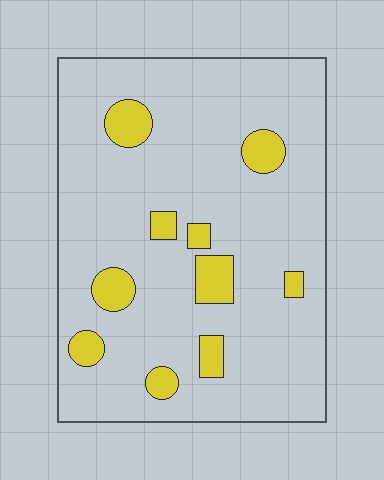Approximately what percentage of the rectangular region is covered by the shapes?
Approximately 10%.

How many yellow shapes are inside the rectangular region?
10.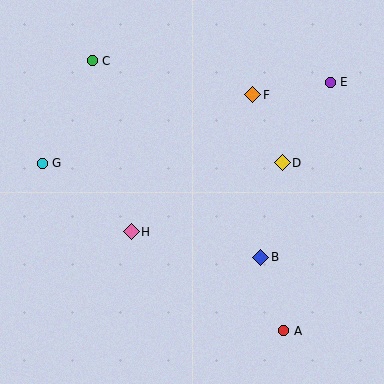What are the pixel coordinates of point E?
Point E is at (330, 82).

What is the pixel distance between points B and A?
The distance between B and A is 77 pixels.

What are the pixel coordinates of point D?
Point D is at (282, 163).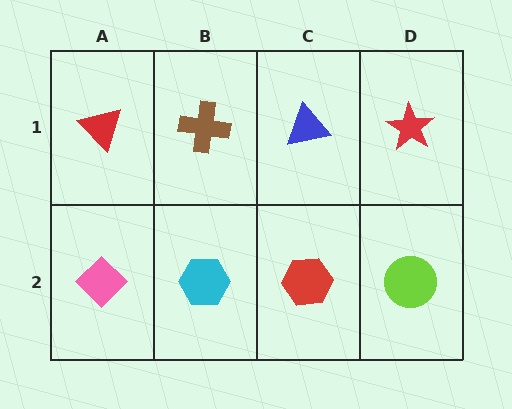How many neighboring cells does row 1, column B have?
3.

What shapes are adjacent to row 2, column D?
A red star (row 1, column D), a red hexagon (row 2, column C).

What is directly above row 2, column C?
A blue triangle.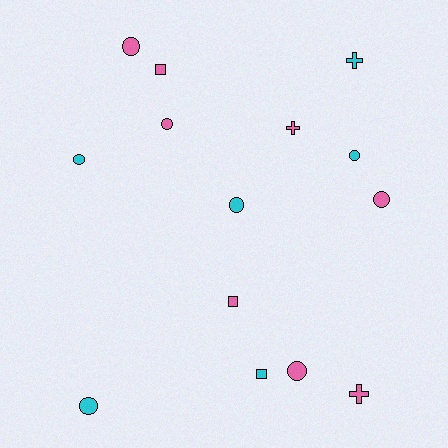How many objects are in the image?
There are 14 objects.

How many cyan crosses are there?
There is 1 cyan cross.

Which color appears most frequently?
Pink, with 8 objects.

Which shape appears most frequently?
Circle, with 8 objects.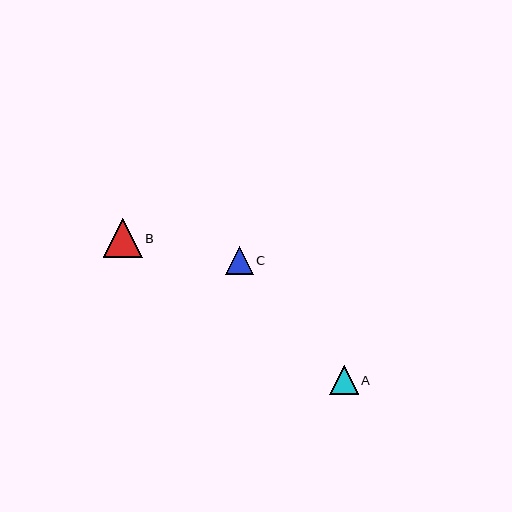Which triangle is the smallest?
Triangle C is the smallest with a size of approximately 28 pixels.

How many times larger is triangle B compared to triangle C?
Triangle B is approximately 1.4 times the size of triangle C.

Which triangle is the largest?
Triangle B is the largest with a size of approximately 39 pixels.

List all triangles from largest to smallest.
From largest to smallest: B, A, C.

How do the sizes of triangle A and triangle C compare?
Triangle A and triangle C are approximately the same size.